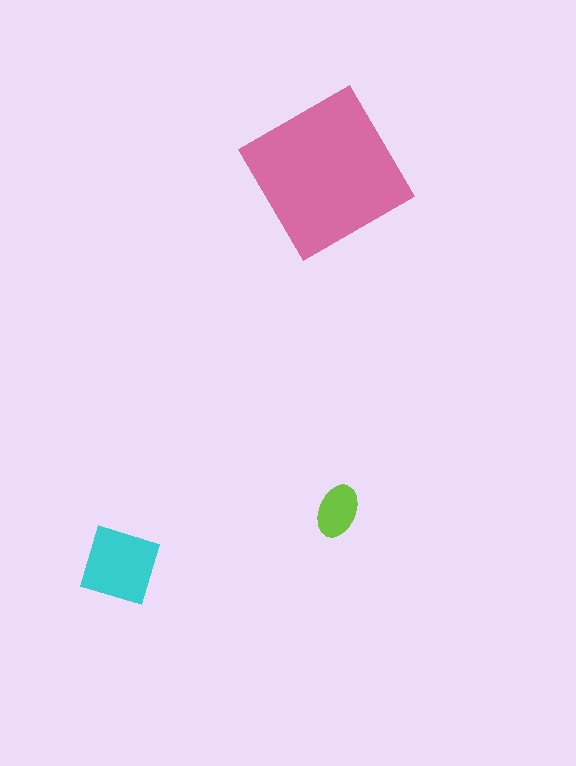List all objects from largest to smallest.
The pink diamond, the cyan diamond, the lime ellipse.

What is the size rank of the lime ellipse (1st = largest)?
3rd.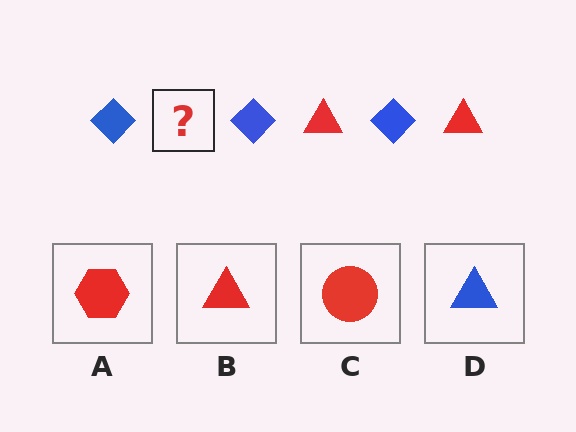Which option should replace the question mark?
Option B.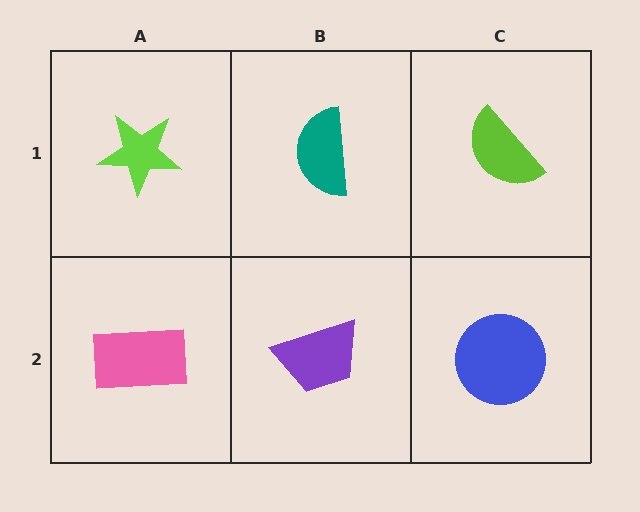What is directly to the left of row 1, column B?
A lime star.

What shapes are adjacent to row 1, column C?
A blue circle (row 2, column C), a teal semicircle (row 1, column B).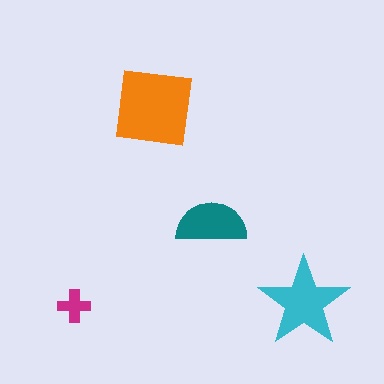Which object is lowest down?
The magenta cross is bottommost.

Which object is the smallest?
The magenta cross.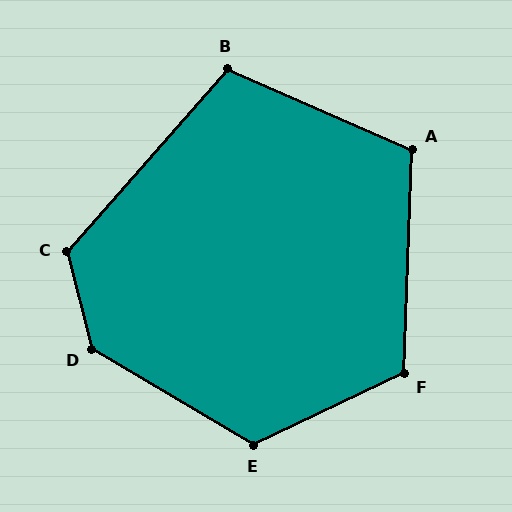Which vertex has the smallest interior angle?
B, at approximately 108 degrees.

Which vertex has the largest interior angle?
D, at approximately 135 degrees.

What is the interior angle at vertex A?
Approximately 111 degrees (obtuse).